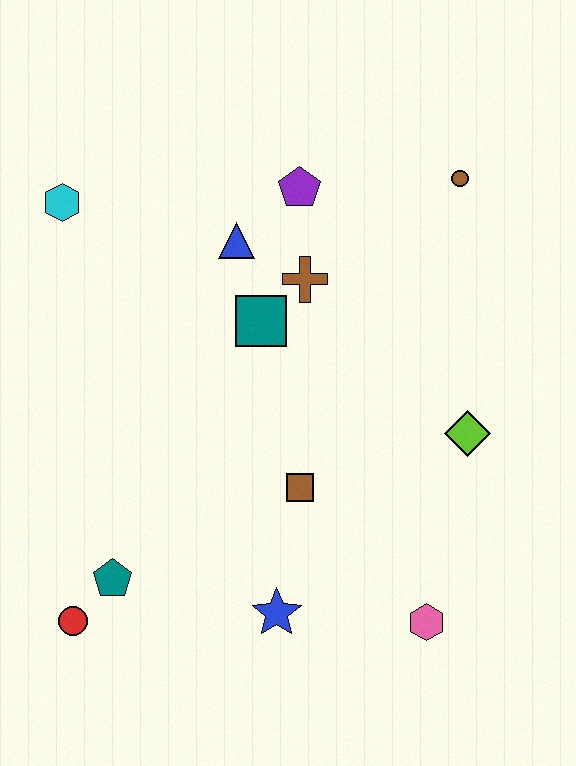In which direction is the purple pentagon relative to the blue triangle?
The purple pentagon is to the right of the blue triangle.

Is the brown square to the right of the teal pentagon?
Yes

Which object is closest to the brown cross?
The teal square is closest to the brown cross.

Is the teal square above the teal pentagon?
Yes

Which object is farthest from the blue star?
The brown circle is farthest from the blue star.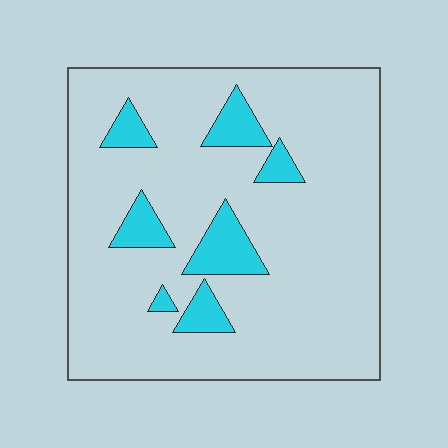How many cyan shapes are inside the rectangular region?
7.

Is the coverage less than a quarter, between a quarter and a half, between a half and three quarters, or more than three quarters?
Less than a quarter.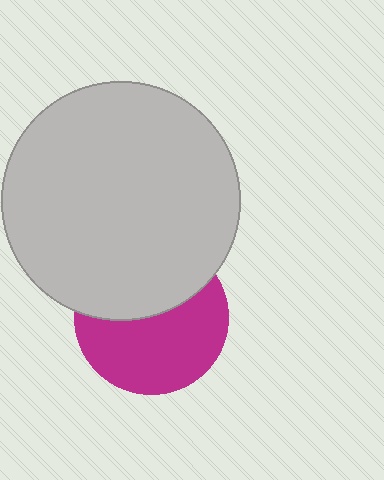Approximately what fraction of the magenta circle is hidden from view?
Roughly 43% of the magenta circle is hidden behind the light gray circle.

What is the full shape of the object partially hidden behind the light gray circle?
The partially hidden object is a magenta circle.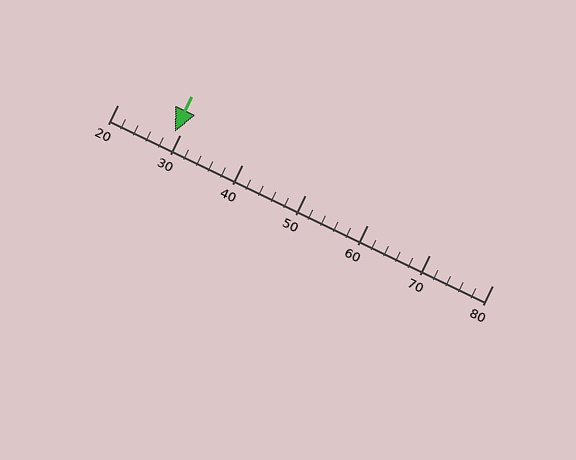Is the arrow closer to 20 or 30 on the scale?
The arrow is closer to 30.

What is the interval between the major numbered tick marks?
The major tick marks are spaced 10 units apart.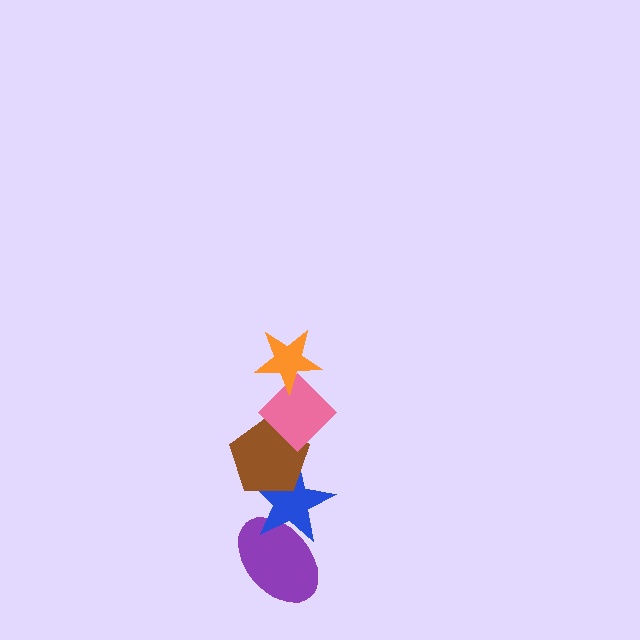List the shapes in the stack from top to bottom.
From top to bottom: the orange star, the pink diamond, the brown pentagon, the blue star, the purple ellipse.